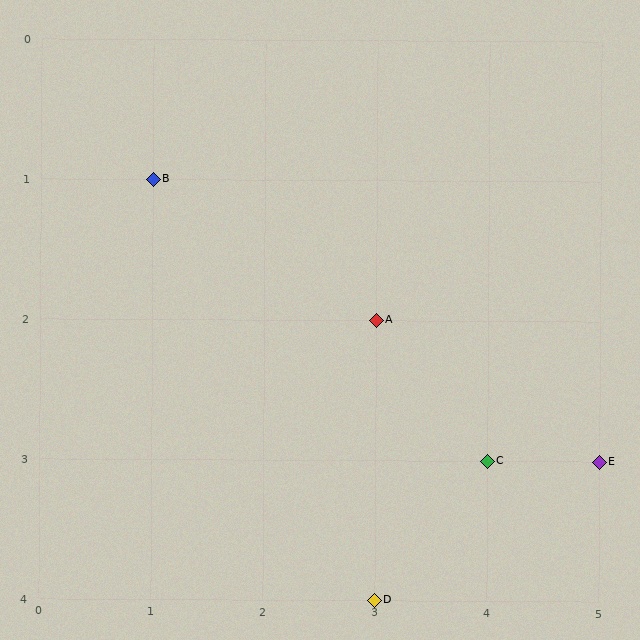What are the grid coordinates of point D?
Point D is at grid coordinates (3, 4).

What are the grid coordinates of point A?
Point A is at grid coordinates (3, 2).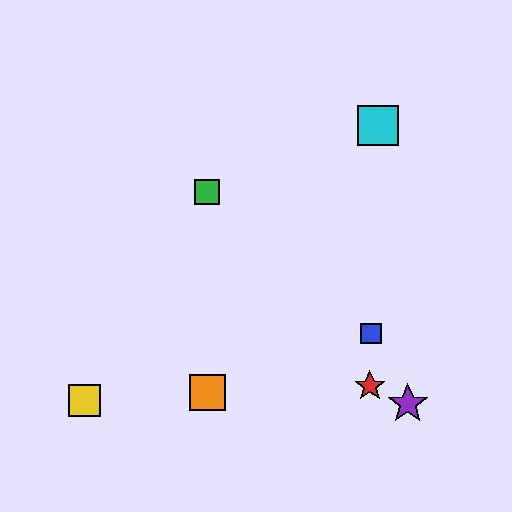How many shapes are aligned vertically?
2 shapes (the green square, the orange square) are aligned vertically.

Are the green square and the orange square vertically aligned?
Yes, both are at x≈207.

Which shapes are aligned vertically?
The green square, the orange square are aligned vertically.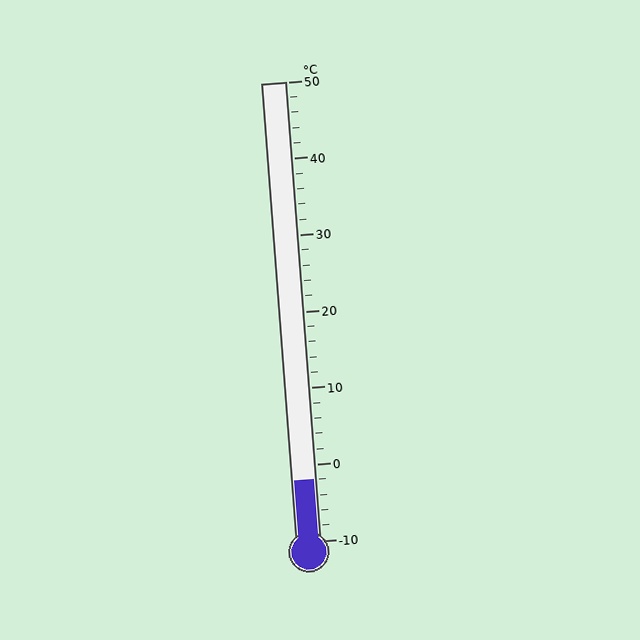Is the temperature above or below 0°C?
The temperature is below 0°C.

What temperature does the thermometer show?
The thermometer shows approximately -2°C.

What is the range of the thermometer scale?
The thermometer scale ranges from -10°C to 50°C.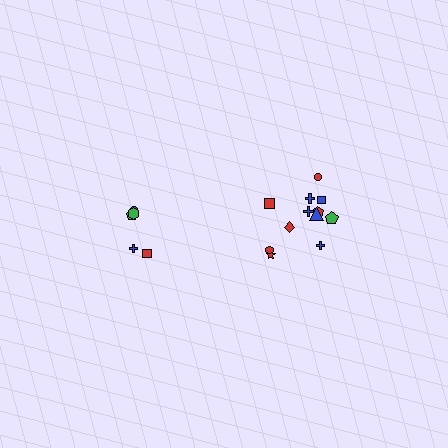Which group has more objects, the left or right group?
The right group.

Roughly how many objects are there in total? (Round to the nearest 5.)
Roughly 15 objects in total.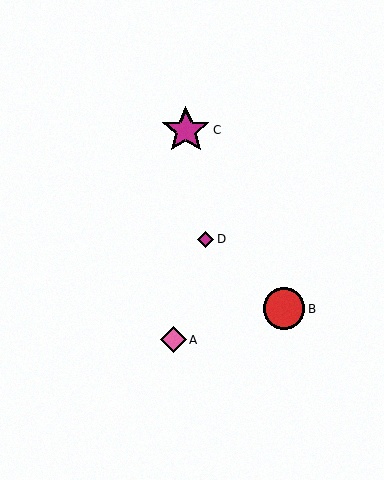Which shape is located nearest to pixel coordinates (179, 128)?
The magenta star (labeled C) at (186, 130) is nearest to that location.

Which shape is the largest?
The magenta star (labeled C) is the largest.